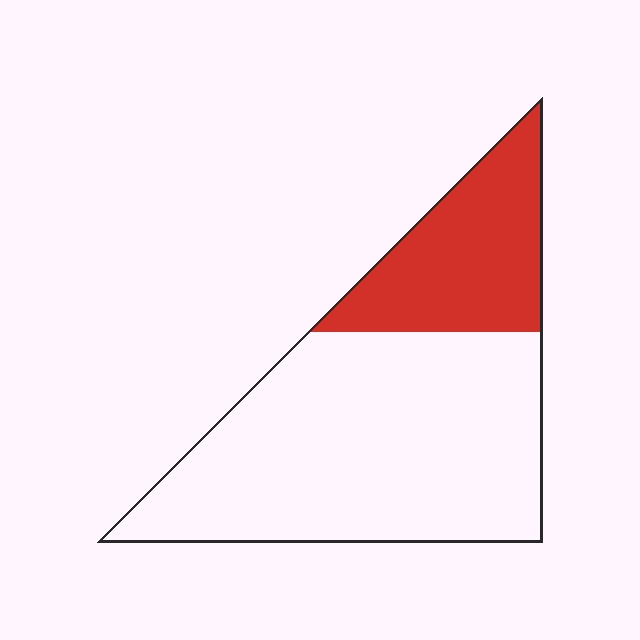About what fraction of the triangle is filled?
About one quarter (1/4).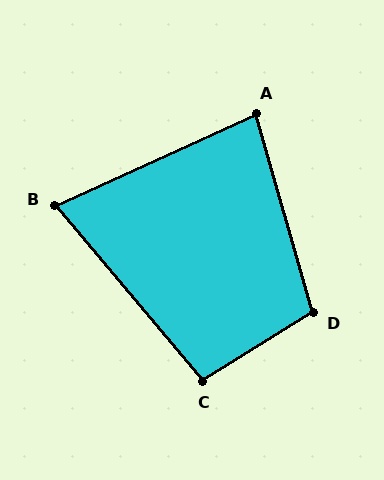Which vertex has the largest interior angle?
D, at approximately 106 degrees.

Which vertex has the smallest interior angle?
B, at approximately 74 degrees.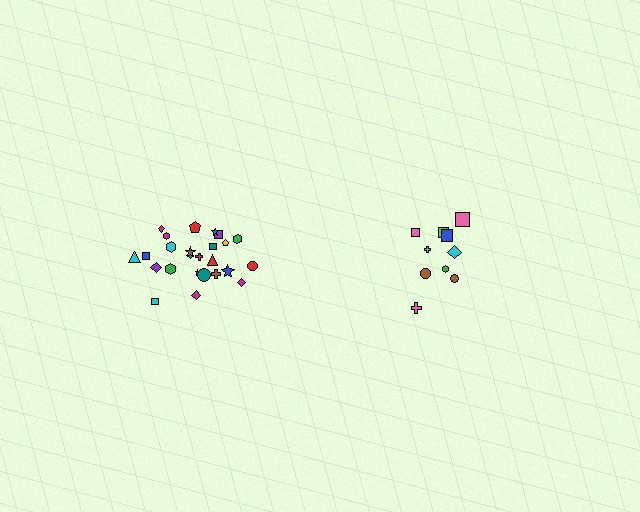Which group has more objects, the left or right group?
The left group.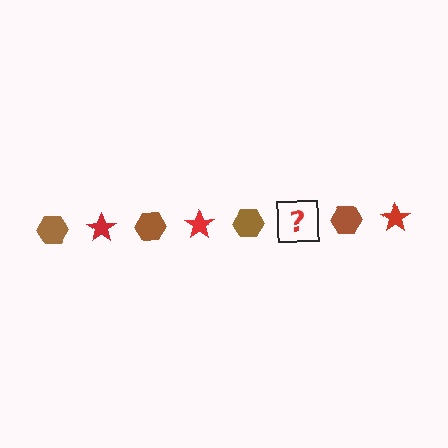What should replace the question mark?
The question mark should be replaced with a red star.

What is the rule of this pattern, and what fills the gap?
The rule is that the pattern alternates between brown hexagon and red star. The gap should be filled with a red star.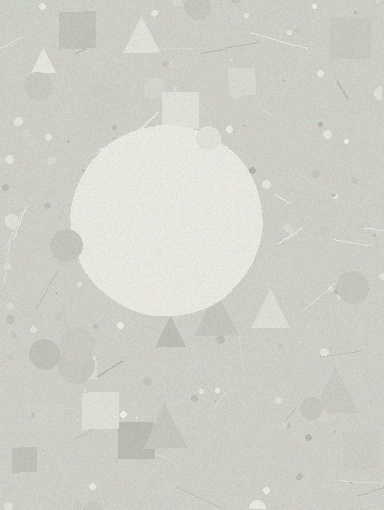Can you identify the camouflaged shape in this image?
The camouflaged shape is a circle.